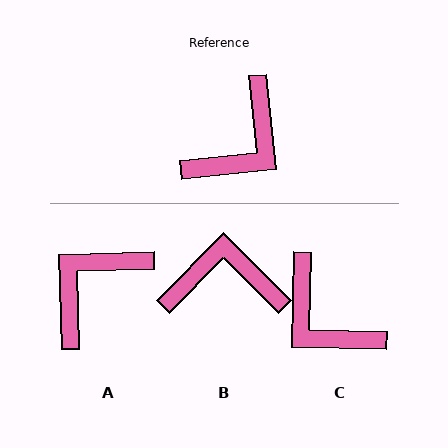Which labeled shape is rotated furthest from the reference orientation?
A, about 176 degrees away.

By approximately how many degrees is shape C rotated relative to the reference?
Approximately 97 degrees clockwise.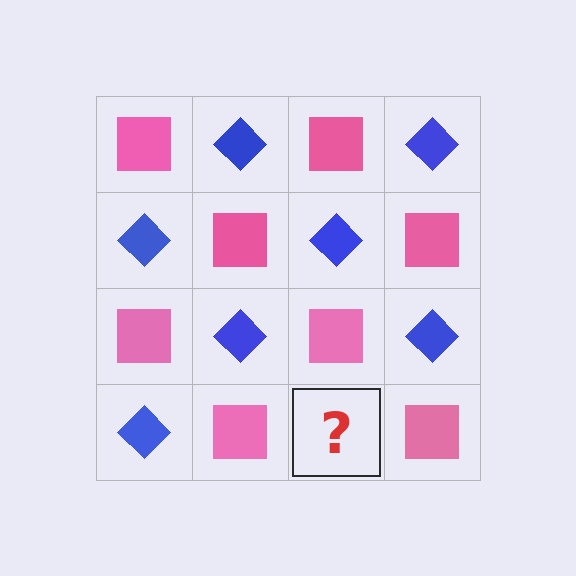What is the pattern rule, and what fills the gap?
The rule is that it alternates pink square and blue diamond in a checkerboard pattern. The gap should be filled with a blue diamond.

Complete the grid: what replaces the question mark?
The question mark should be replaced with a blue diamond.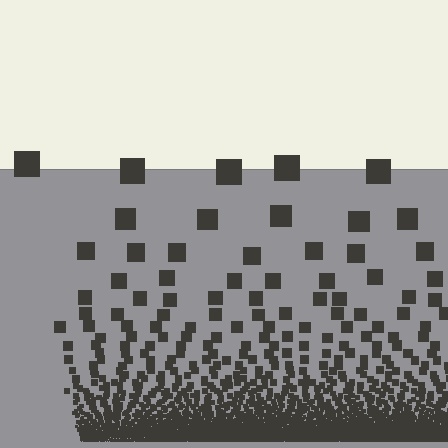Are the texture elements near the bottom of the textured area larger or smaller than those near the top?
Smaller. The gradient is inverted — elements near the bottom are smaller and denser.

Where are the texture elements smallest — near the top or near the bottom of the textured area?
Near the bottom.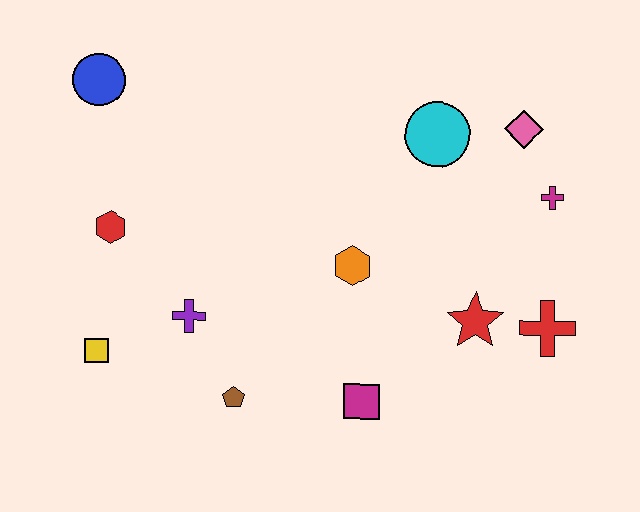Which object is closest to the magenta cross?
The pink diamond is closest to the magenta cross.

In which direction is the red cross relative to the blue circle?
The red cross is to the right of the blue circle.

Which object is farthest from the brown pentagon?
The pink diamond is farthest from the brown pentagon.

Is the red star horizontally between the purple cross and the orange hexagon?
No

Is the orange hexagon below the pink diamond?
Yes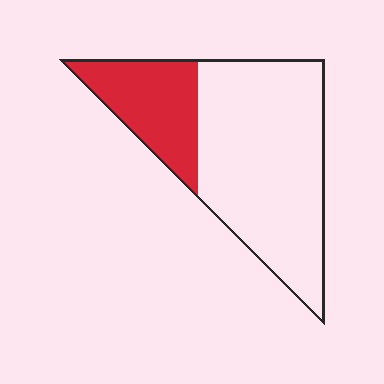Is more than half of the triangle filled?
No.